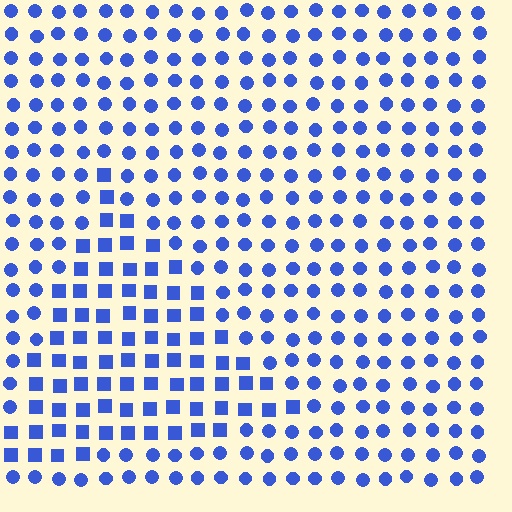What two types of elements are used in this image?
The image uses squares inside the triangle region and circles outside it.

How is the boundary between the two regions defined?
The boundary is defined by a change in element shape: squares inside vs. circles outside. All elements share the same color and spacing.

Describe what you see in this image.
The image is filled with small blue elements arranged in a uniform grid. A triangle-shaped region contains squares, while the surrounding area contains circles. The boundary is defined purely by the change in element shape.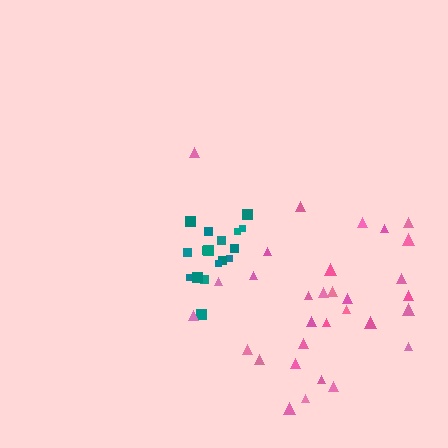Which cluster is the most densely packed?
Teal.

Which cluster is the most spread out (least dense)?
Pink.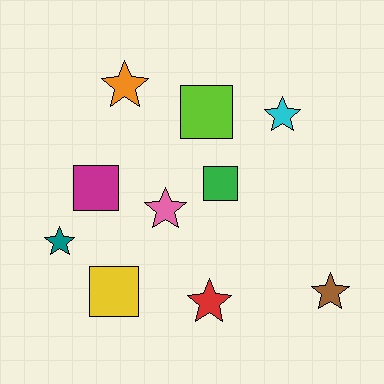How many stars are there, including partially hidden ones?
There are 6 stars.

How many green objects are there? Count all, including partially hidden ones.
There is 1 green object.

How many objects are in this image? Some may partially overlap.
There are 10 objects.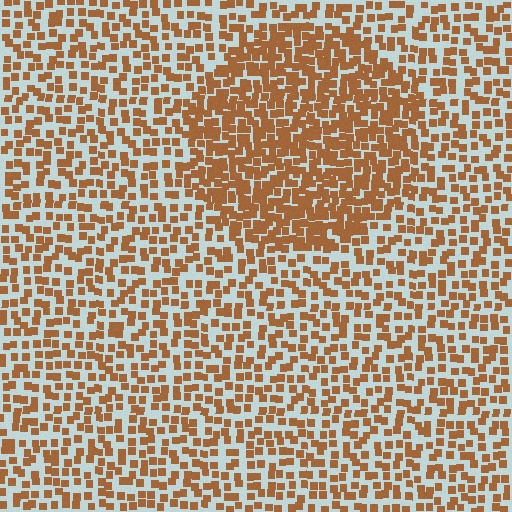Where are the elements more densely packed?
The elements are more densely packed inside the circle boundary.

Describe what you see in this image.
The image contains small brown elements arranged at two different densities. A circle-shaped region is visible where the elements are more densely packed than the surrounding area.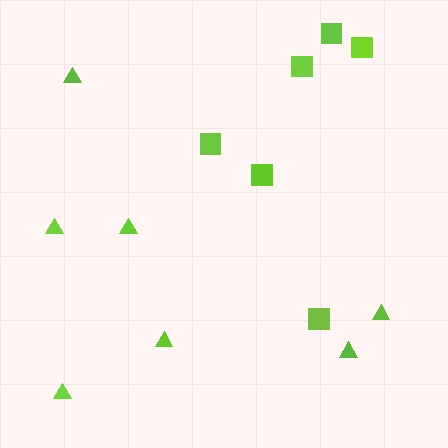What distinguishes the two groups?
There are 2 groups: one group of triangles (7) and one group of squares (6).